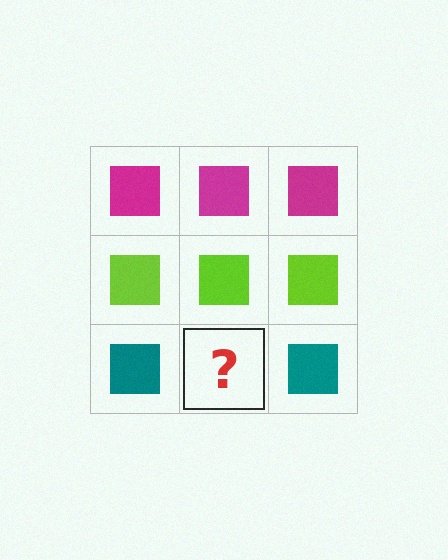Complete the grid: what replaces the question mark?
The question mark should be replaced with a teal square.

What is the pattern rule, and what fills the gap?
The rule is that each row has a consistent color. The gap should be filled with a teal square.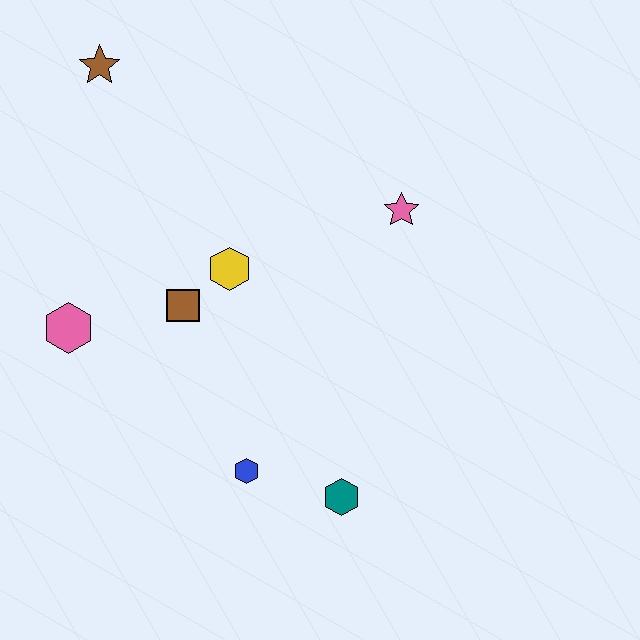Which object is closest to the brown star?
The yellow hexagon is closest to the brown star.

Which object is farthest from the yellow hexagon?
The teal hexagon is farthest from the yellow hexagon.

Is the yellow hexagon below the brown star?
Yes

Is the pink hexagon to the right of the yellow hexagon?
No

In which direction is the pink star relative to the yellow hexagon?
The pink star is to the right of the yellow hexagon.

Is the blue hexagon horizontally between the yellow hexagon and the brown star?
No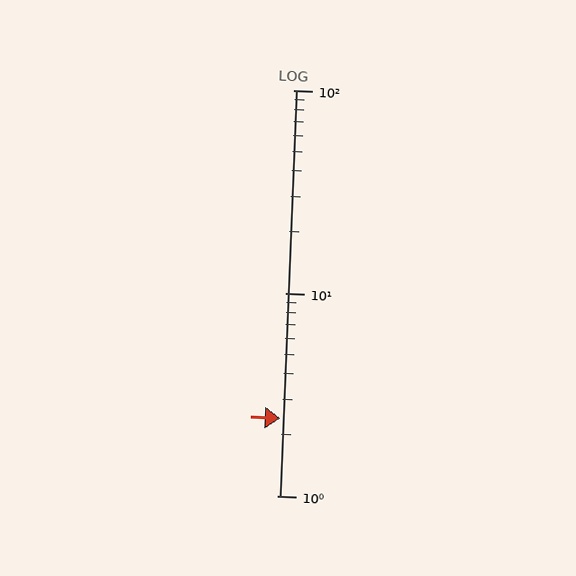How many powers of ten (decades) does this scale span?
The scale spans 2 decades, from 1 to 100.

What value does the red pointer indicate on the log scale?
The pointer indicates approximately 2.4.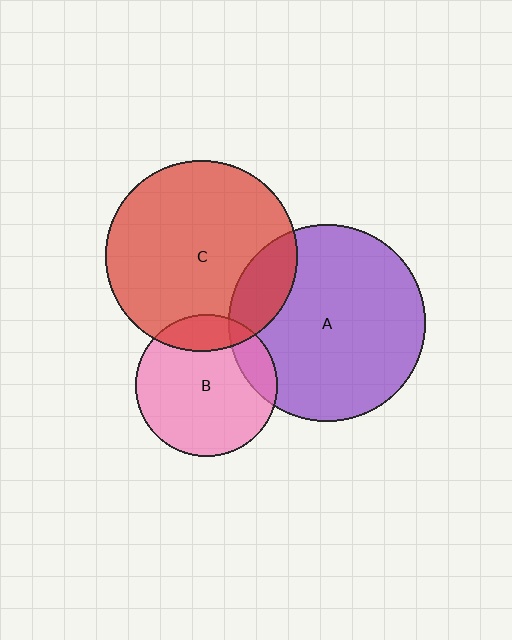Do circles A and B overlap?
Yes.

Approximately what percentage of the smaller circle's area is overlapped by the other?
Approximately 15%.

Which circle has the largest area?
Circle A (purple).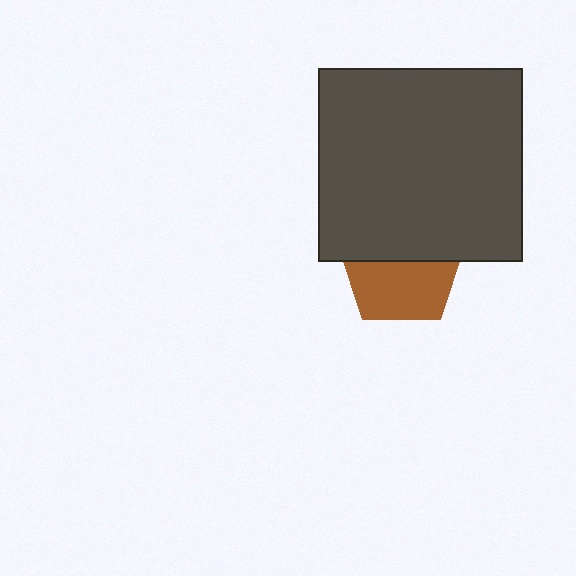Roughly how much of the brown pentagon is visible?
About half of it is visible (roughly 54%).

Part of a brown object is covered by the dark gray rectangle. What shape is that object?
It is a pentagon.